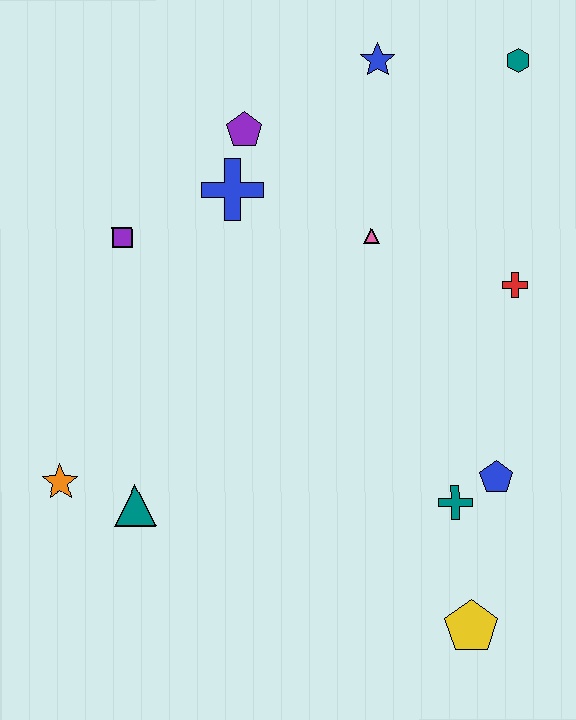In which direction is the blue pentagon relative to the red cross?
The blue pentagon is below the red cross.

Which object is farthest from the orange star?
The teal hexagon is farthest from the orange star.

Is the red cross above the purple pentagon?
No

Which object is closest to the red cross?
The pink triangle is closest to the red cross.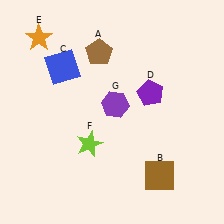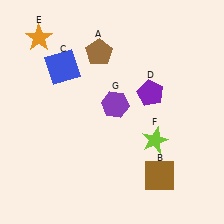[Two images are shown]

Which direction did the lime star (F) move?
The lime star (F) moved right.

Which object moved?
The lime star (F) moved right.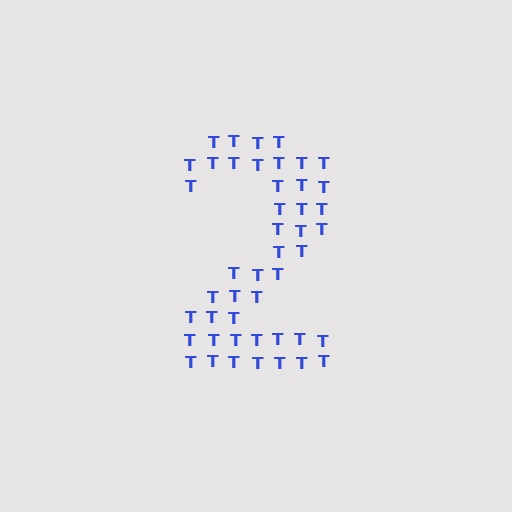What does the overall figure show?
The overall figure shows the digit 2.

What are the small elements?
The small elements are letter T's.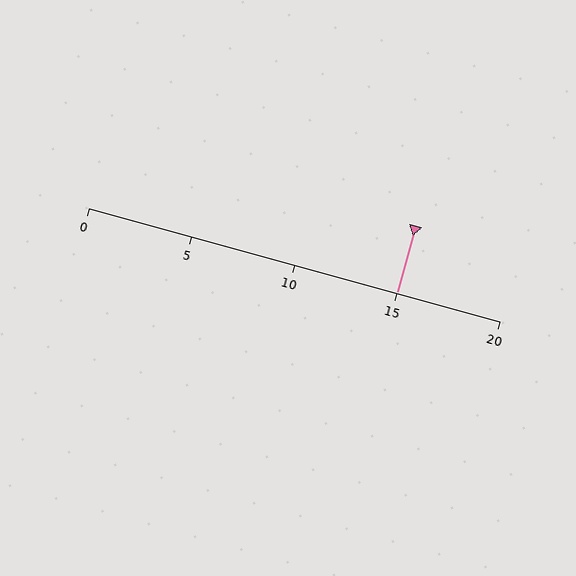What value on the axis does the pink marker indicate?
The marker indicates approximately 15.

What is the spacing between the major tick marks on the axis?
The major ticks are spaced 5 apart.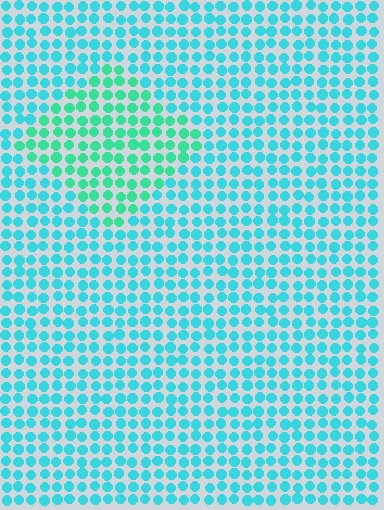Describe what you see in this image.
The image is filled with small cyan elements in a uniform arrangement. A diamond-shaped region is visible where the elements are tinted to a slightly different hue, forming a subtle color boundary.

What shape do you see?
I see a diamond.